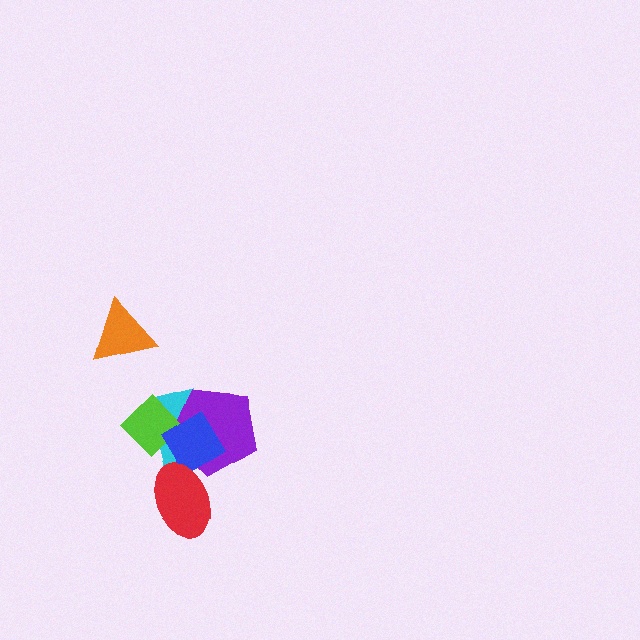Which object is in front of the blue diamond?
The red ellipse is in front of the blue diamond.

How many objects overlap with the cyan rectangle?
3 objects overlap with the cyan rectangle.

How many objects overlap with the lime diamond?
3 objects overlap with the lime diamond.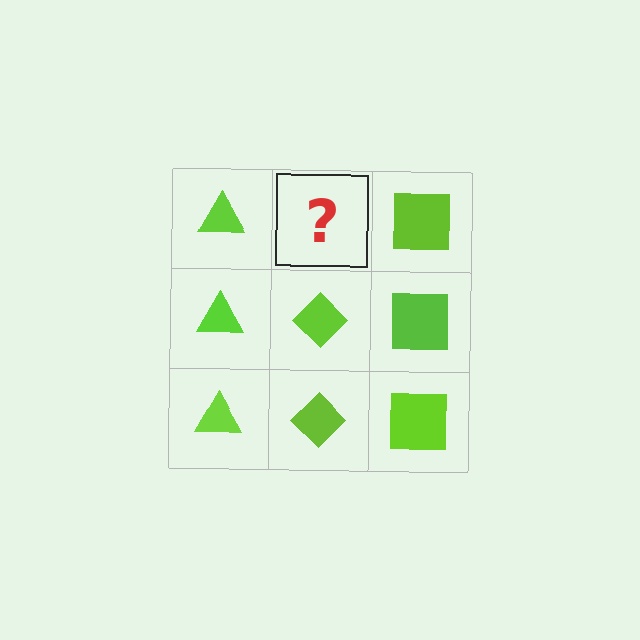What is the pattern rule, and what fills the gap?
The rule is that each column has a consistent shape. The gap should be filled with a lime diamond.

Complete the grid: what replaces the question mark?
The question mark should be replaced with a lime diamond.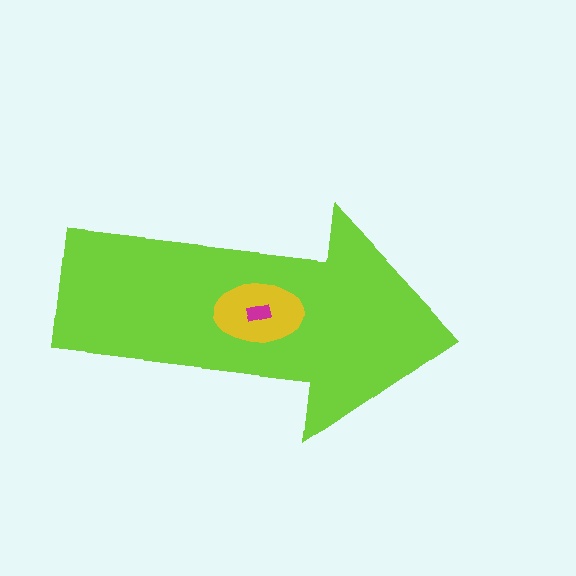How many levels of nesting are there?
3.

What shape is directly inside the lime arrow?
The yellow ellipse.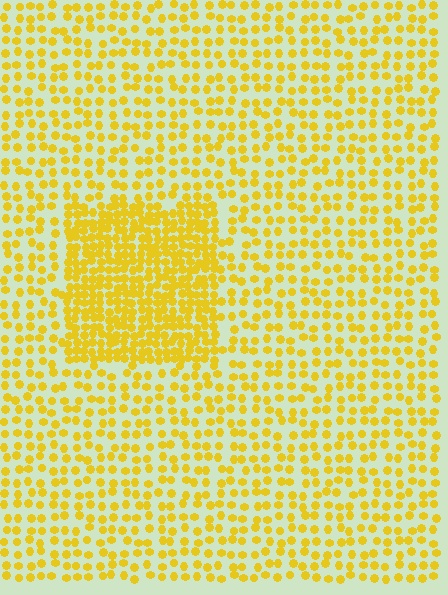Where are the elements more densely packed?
The elements are more densely packed inside the rectangle boundary.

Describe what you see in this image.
The image contains small yellow elements arranged at two different densities. A rectangle-shaped region is visible where the elements are more densely packed than the surrounding area.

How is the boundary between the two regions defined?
The boundary is defined by a change in element density (approximately 2.2x ratio). All elements are the same color, size, and shape.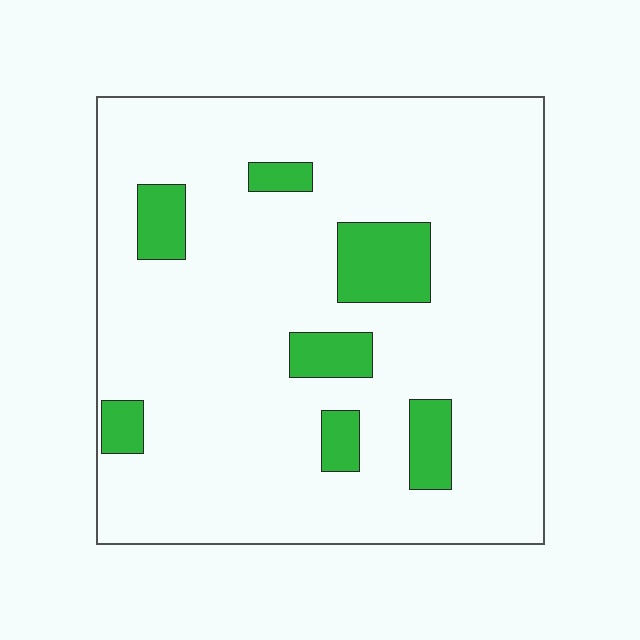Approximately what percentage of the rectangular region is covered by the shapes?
Approximately 15%.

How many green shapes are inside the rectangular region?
7.